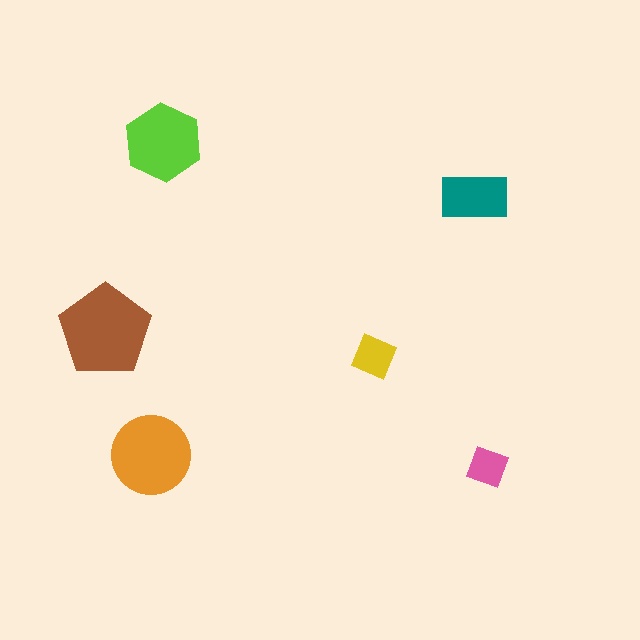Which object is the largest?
The brown pentagon.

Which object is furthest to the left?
The brown pentagon is leftmost.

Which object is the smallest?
The pink square.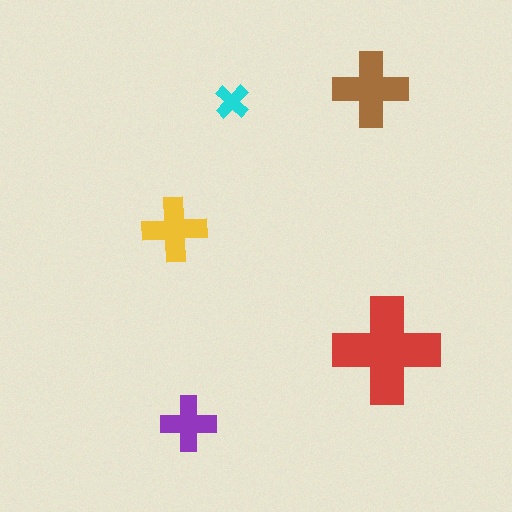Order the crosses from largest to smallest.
the red one, the brown one, the yellow one, the purple one, the cyan one.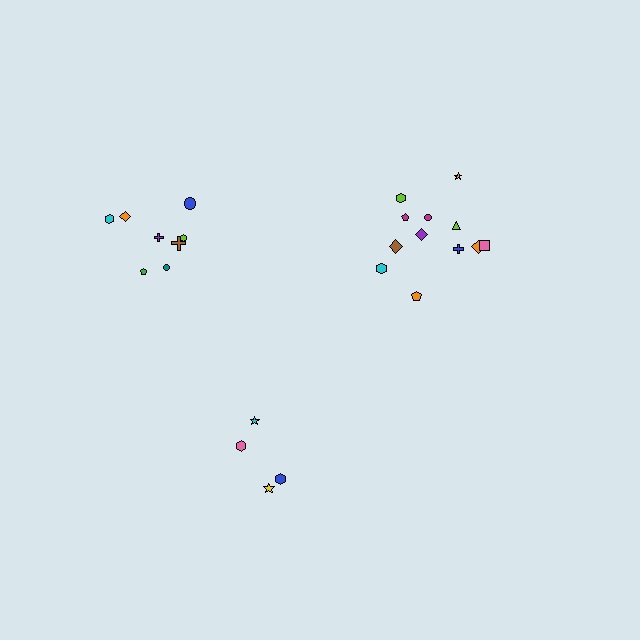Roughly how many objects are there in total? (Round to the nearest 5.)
Roughly 25 objects in total.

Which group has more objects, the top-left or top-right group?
The top-right group.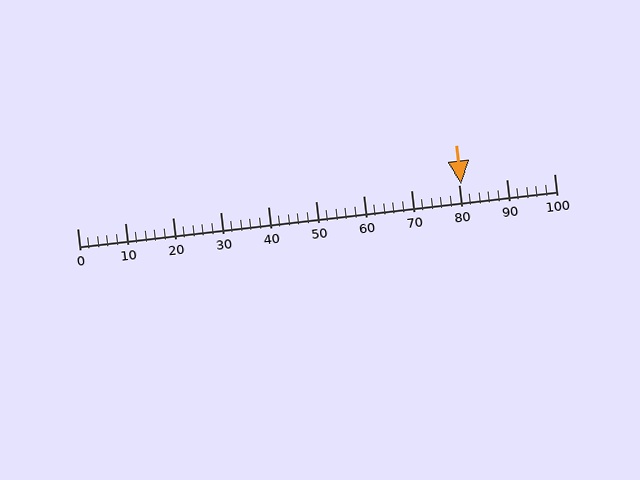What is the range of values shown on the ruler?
The ruler shows values from 0 to 100.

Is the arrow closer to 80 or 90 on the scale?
The arrow is closer to 80.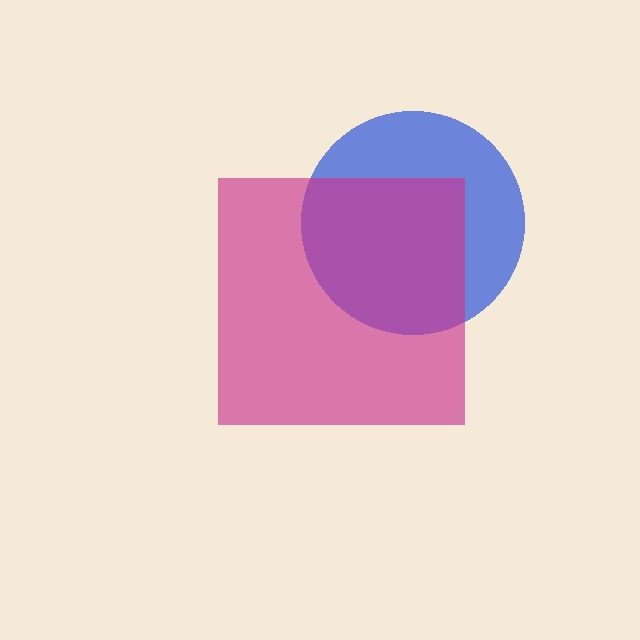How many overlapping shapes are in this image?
There are 2 overlapping shapes in the image.